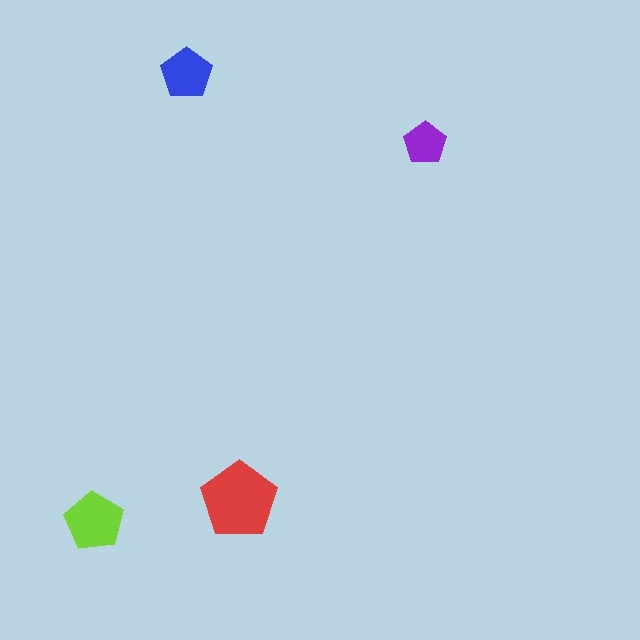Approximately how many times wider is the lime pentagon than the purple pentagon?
About 1.5 times wider.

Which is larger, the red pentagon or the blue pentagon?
The red one.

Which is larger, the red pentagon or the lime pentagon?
The red one.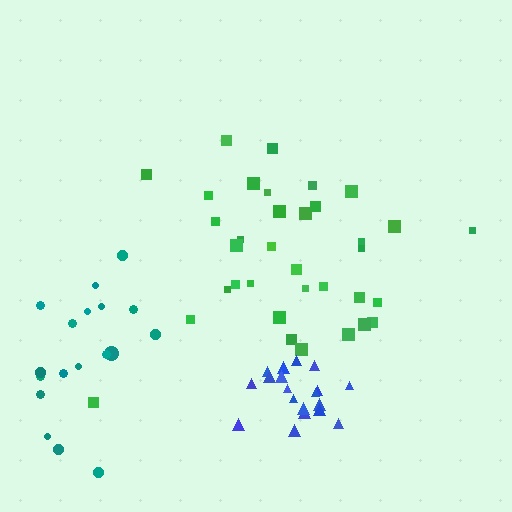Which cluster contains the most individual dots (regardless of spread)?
Green (35).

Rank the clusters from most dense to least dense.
blue, teal, green.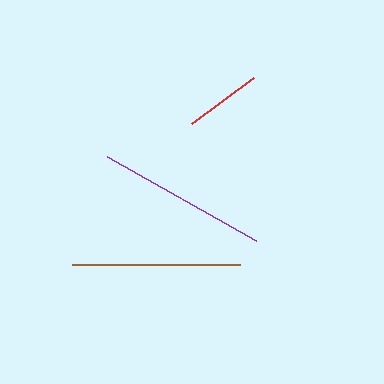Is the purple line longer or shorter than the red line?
The purple line is longer than the red line.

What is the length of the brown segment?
The brown segment is approximately 168 pixels long.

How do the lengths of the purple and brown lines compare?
The purple and brown lines are approximately the same length.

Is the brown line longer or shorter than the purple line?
The purple line is longer than the brown line.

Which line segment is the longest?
The purple line is the longest at approximately 171 pixels.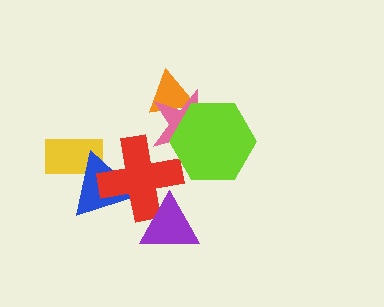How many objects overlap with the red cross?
3 objects overlap with the red cross.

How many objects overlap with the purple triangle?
1 object overlaps with the purple triangle.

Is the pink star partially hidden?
Yes, it is partially covered by another shape.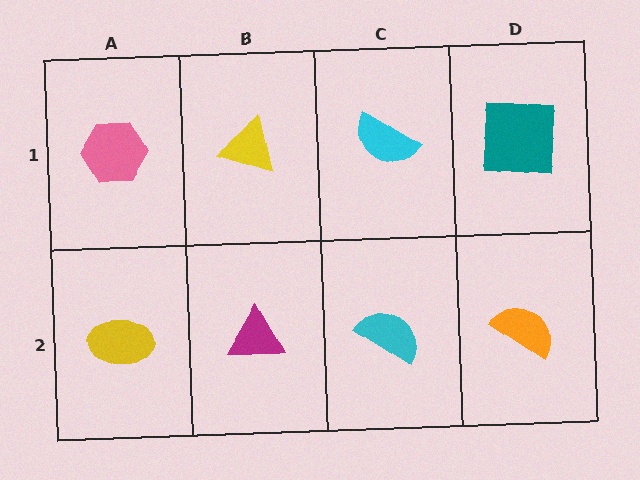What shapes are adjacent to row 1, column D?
An orange semicircle (row 2, column D), a cyan semicircle (row 1, column C).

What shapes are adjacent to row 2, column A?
A pink hexagon (row 1, column A), a magenta triangle (row 2, column B).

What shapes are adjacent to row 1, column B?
A magenta triangle (row 2, column B), a pink hexagon (row 1, column A), a cyan semicircle (row 1, column C).